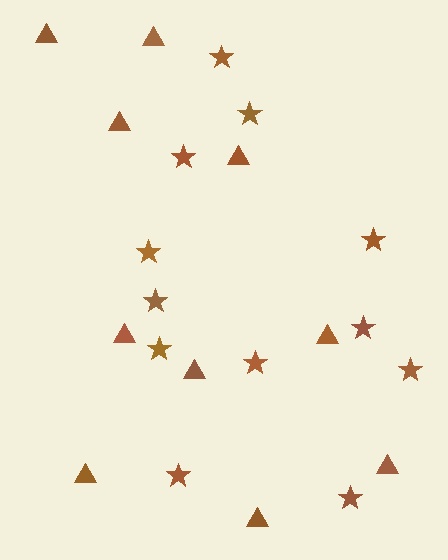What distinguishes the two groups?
There are 2 groups: one group of triangles (10) and one group of stars (12).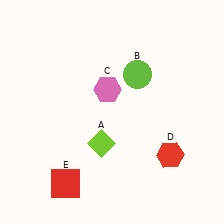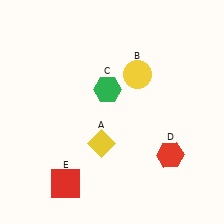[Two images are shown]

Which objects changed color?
A changed from lime to yellow. B changed from lime to yellow. C changed from pink to green.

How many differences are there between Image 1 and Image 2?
There are 3 differences between the two images.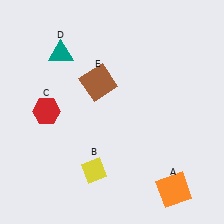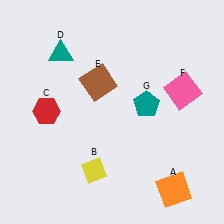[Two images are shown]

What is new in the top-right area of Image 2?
A pink square (F) was added in the top-right area of Image 2.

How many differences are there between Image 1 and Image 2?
There are 2 differences between the two images.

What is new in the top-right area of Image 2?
A teal pentagon (G) was added in the top-right area of Image 2.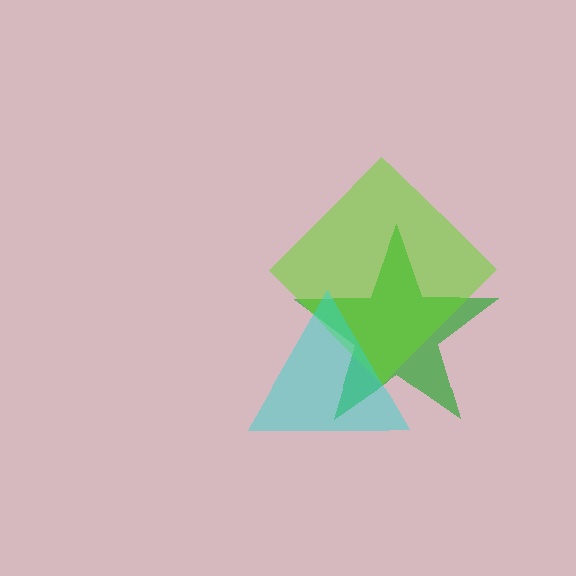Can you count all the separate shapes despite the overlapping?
Yes, there are 3 separate shapes.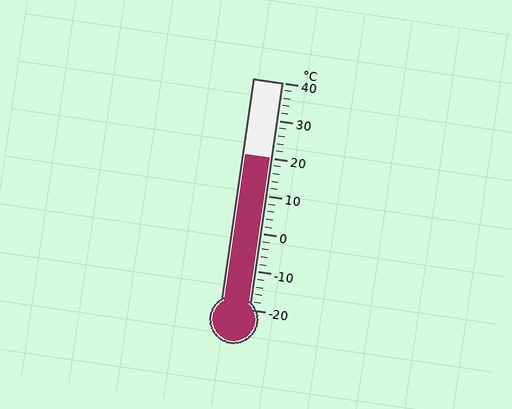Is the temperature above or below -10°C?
The temperature is above -10°C.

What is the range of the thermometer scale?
The thermometer scale ranges from -20°C to 40°C.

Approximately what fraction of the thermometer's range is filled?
The thermometer is filled to approximately 65% of its range.